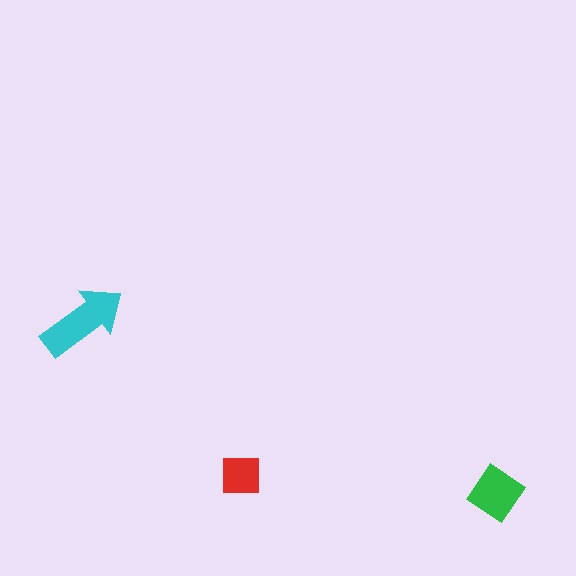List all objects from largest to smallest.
The cyan arrow, the green diamond, the red square.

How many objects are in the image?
There are 3 objects in the image.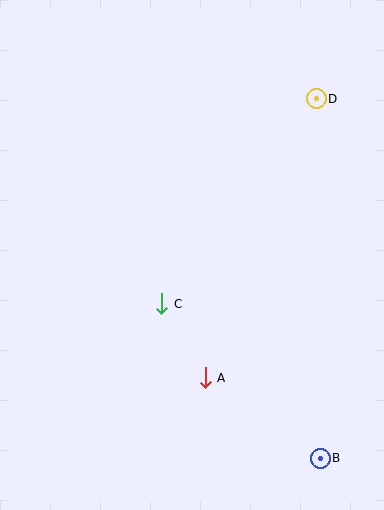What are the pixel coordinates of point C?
Point C is at (162, 304).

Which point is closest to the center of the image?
Point C at (162, 304) is closest to the center.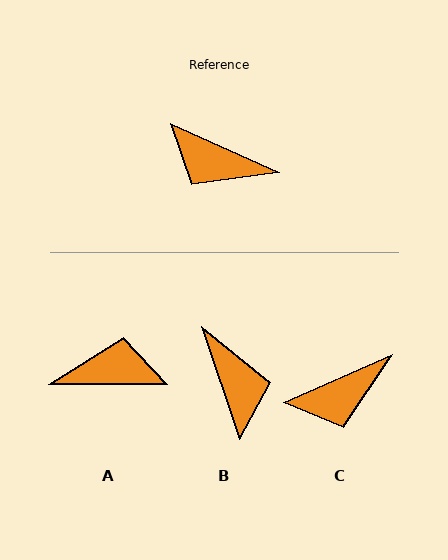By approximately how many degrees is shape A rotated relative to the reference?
Approximately 156 degrees clockwise.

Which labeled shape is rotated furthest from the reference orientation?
A, about 156 degrees away.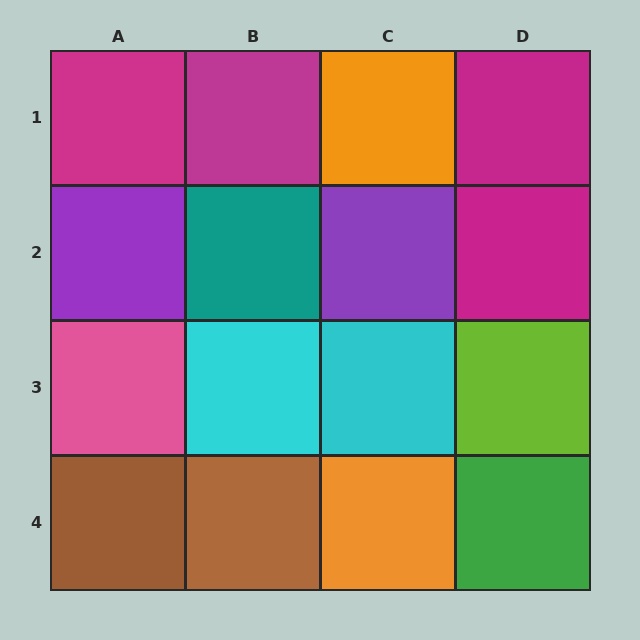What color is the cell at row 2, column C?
Purple.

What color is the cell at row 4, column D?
Green.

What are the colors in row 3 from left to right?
Pink, cyan, cyan, lime.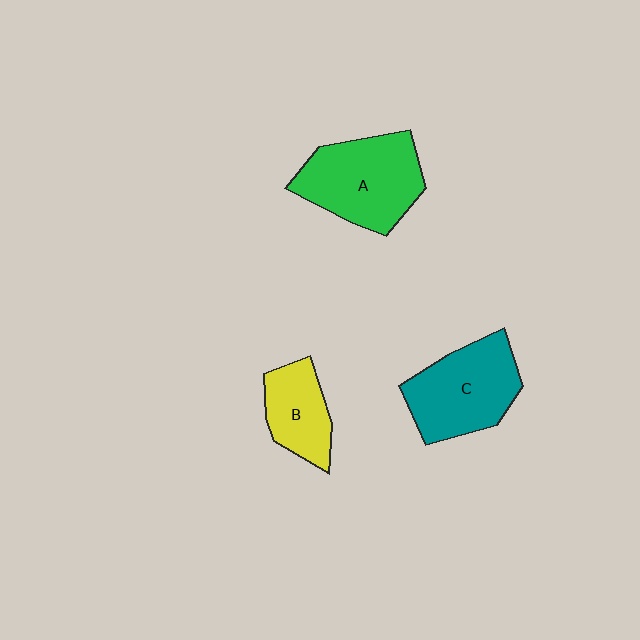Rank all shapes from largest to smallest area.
From largest to smallest: A (green), C (teal), B (yellow).